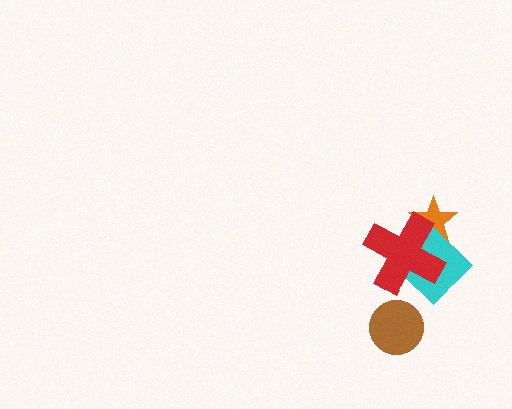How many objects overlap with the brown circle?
0 objects overlap with the brown circle.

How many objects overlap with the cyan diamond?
2 objects overlap with the cyan diamond.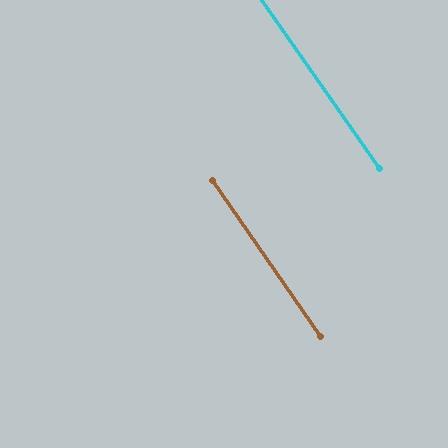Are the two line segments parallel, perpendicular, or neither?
Parallel — their directions differ by only 0.0°.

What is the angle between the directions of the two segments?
Approximately 0 degrees.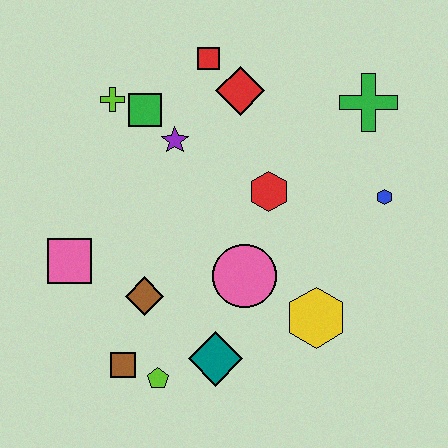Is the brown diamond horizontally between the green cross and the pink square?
Yes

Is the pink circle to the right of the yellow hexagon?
No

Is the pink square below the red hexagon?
Yes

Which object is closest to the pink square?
The brown diamond is closest to the pink square.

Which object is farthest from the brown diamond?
The green cross is farthest from the brown diamond.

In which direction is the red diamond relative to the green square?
The red diamond is to the right of the green square.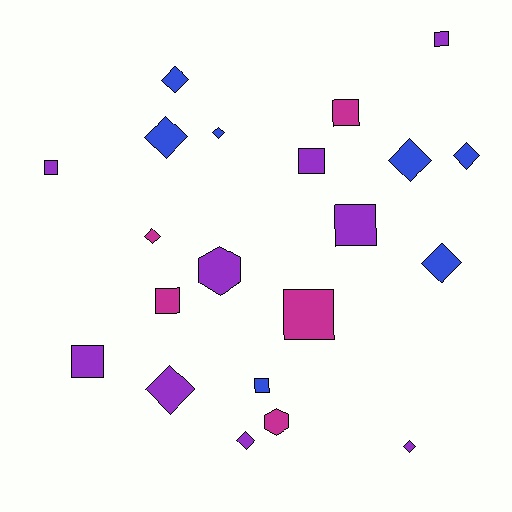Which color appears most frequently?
Purple, with 9 objects.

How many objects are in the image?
There are 21 objects.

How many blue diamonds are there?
There are 6 blue diamonds.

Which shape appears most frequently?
Diamond, with 10 objects.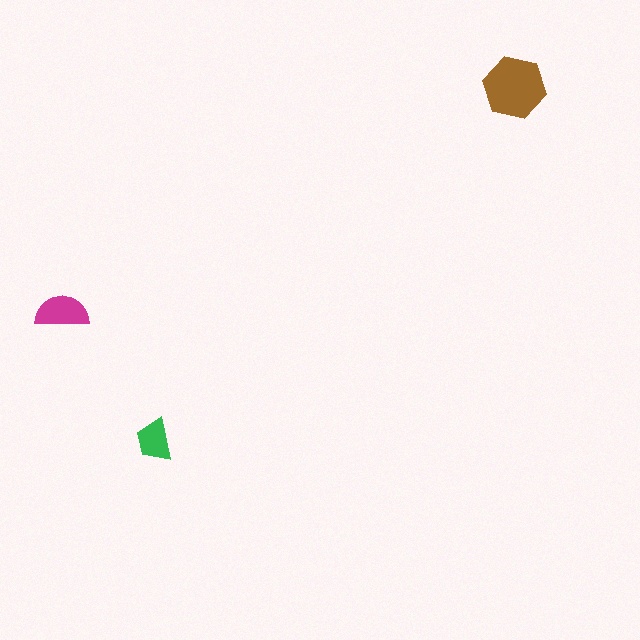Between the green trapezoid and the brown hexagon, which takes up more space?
The brown hexagon.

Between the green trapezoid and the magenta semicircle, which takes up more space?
The magenta semicircle.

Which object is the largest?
The brown hexagon.